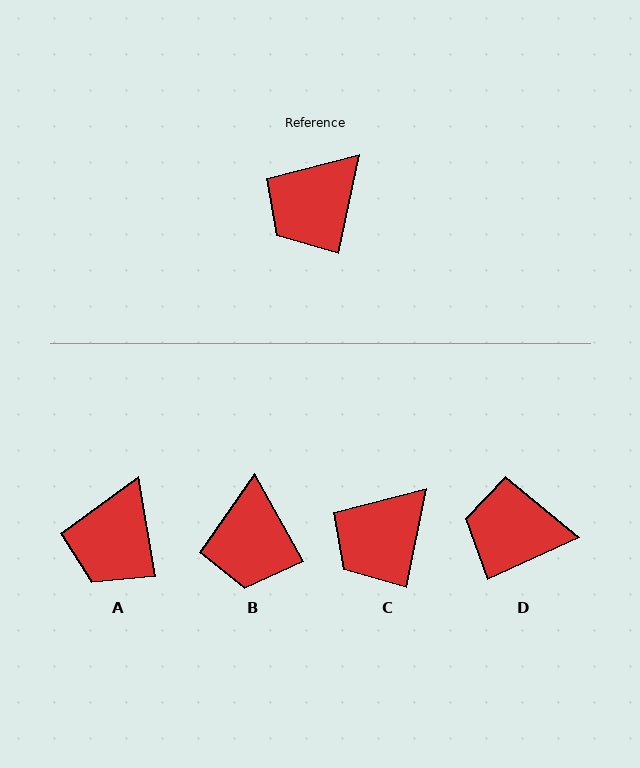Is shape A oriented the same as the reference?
No, it is off by about 22 degrees.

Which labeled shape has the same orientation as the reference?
C.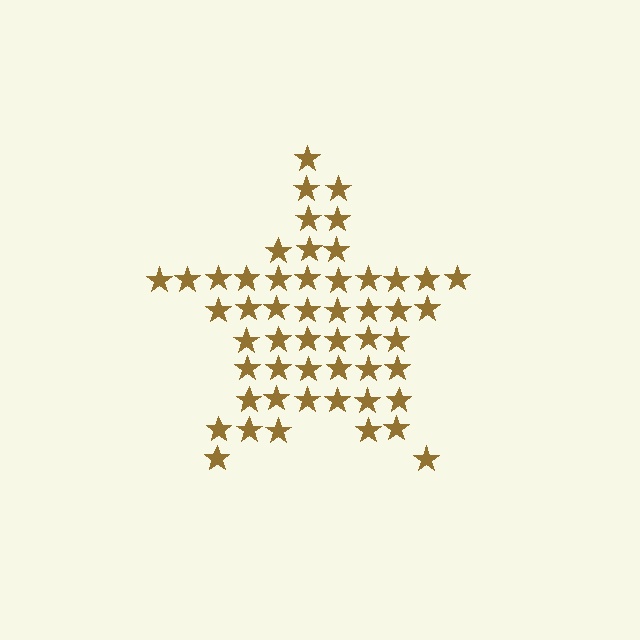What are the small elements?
The small elements are stars.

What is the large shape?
The large shape is a star.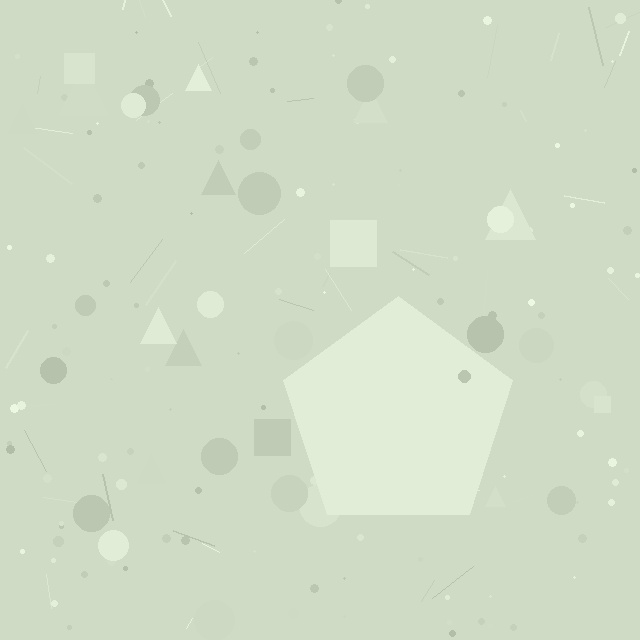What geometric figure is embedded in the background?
A pentagon is embedded in the background.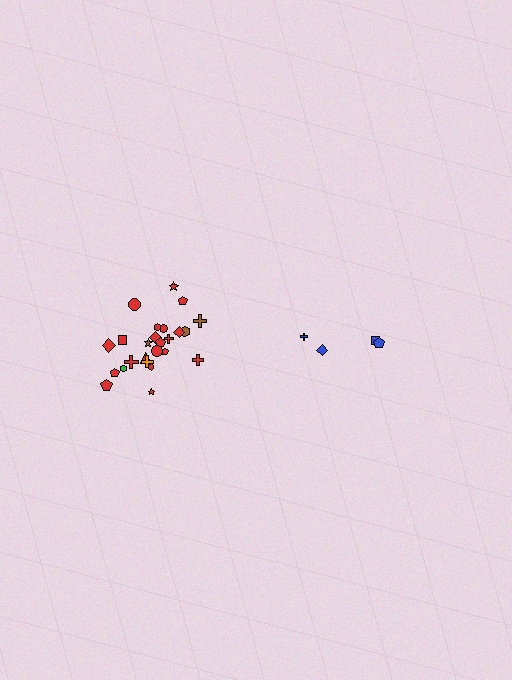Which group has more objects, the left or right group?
The left group.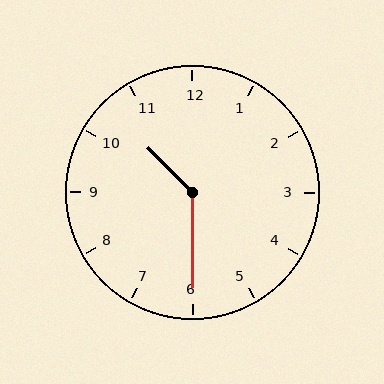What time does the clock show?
10:30.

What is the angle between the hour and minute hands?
Approximately 135 degrees.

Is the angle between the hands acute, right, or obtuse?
It is obtuse.